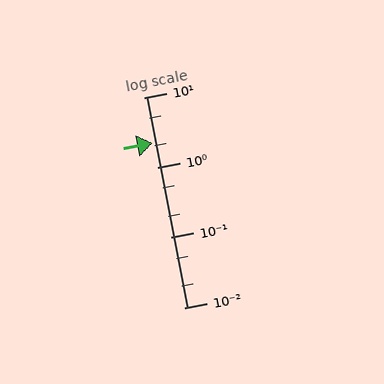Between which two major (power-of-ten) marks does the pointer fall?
The pointer is between 1 and 10.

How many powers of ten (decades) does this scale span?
The scale spans 3 decades, from 0.01 to 10.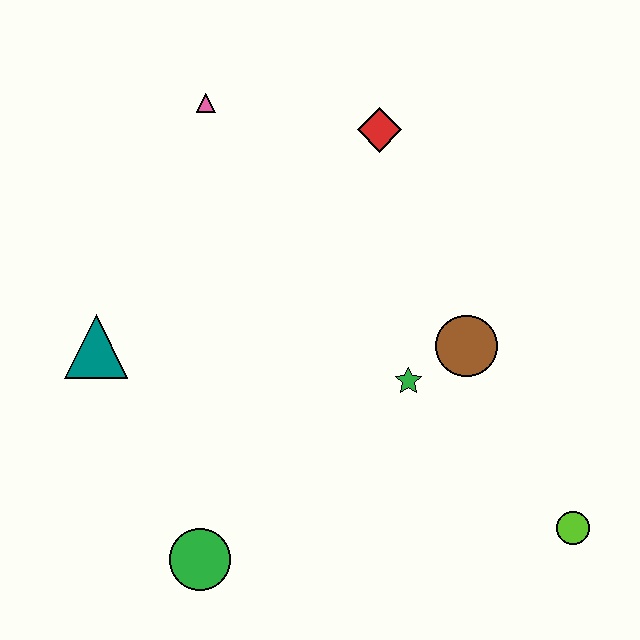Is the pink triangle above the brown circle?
Yes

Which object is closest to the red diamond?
The pink triangle is closest to the red diamond.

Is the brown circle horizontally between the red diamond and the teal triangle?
No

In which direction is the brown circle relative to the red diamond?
The brown circle is below the red diamond.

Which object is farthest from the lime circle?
The pink triangle is farthest from the lime circle.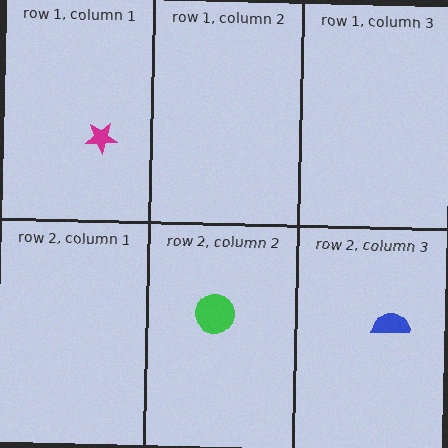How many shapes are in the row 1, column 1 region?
1.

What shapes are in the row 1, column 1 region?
The magenta star.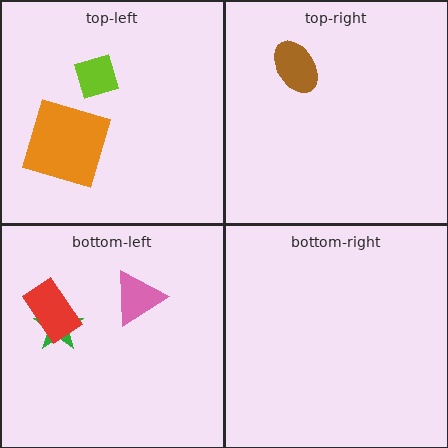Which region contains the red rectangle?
The bottom-left region.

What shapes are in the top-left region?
The lime diamond, the orange square.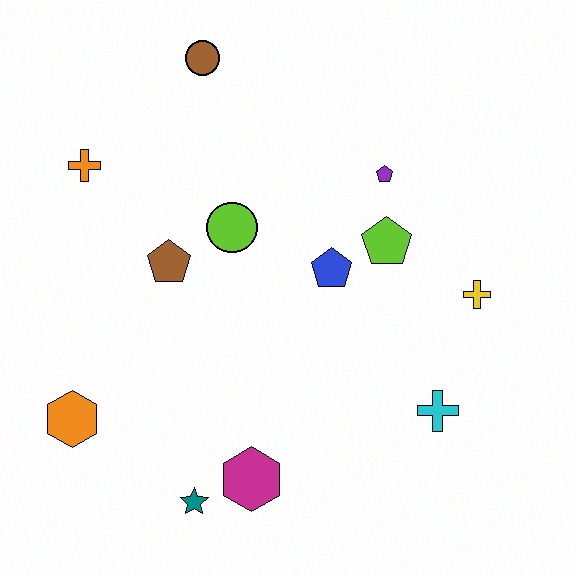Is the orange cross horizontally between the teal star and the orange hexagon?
Yes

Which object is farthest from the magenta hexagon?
The brown circle is farthest from the magenta hexagon.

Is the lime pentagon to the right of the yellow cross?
No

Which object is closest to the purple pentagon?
The lime pentagon is closest to the purple pentagon.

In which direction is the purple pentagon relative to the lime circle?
The purple pentagon is to the right of the lime circle.